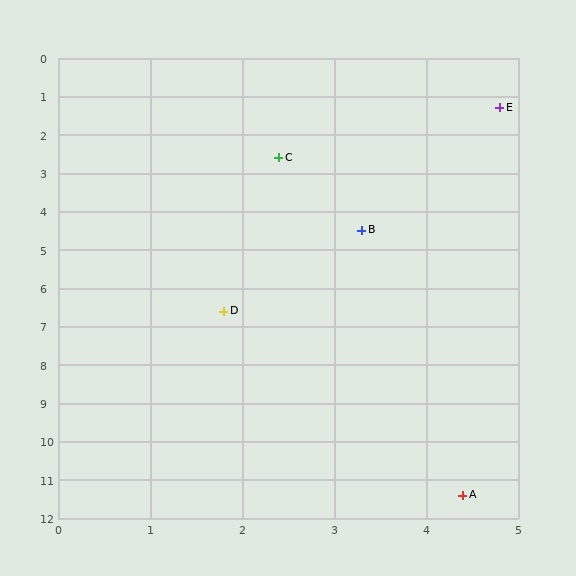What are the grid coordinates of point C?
Point C is at approximately (2.4, 2.6).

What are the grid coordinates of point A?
Point A is at approximately (4.4, 11.4).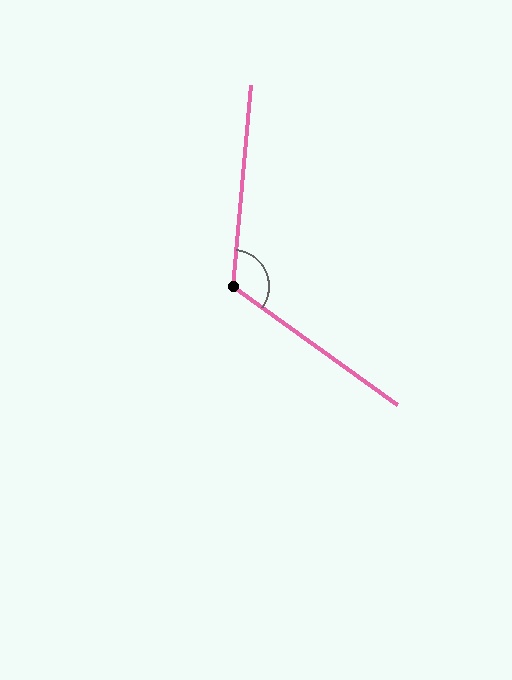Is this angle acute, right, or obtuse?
It is obtuse.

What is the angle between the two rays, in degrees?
Approximately 120 degrees.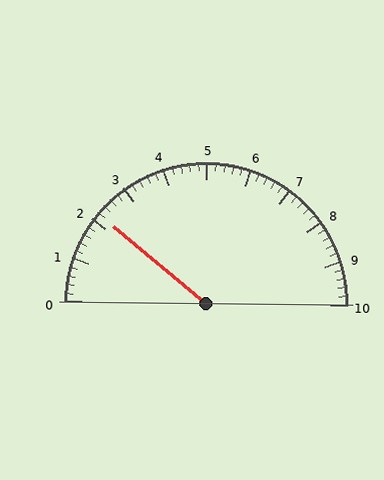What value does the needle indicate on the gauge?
The needle indicates approximately 2.2.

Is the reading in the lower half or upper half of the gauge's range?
The reading is in the lower half of the range (0 to 10).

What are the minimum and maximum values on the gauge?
The gauge ranges from 0 to 10.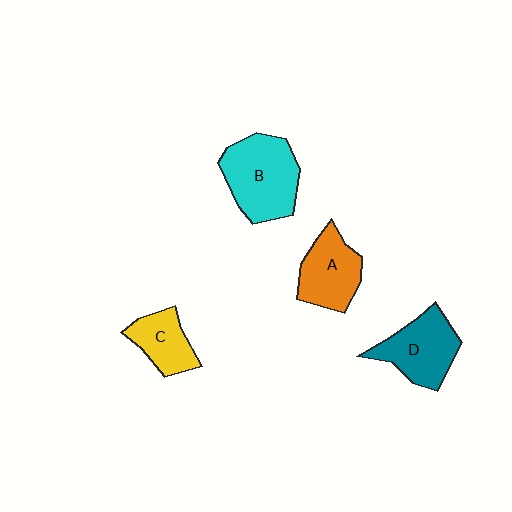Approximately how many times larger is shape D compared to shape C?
Approximately 1.4 times.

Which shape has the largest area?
Shape B (cyan).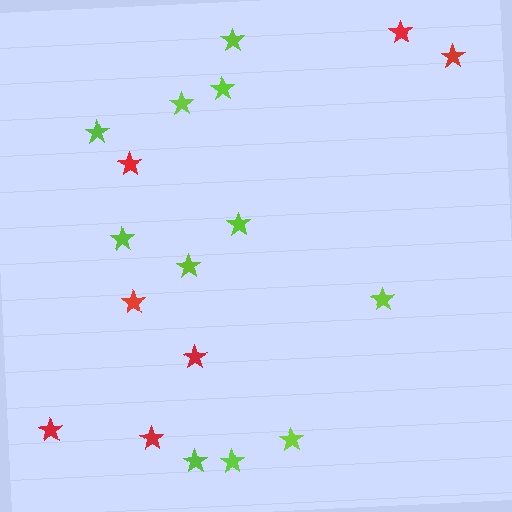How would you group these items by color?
There are 2 groups: one group of red stars (7) and one group of lime stars (11).